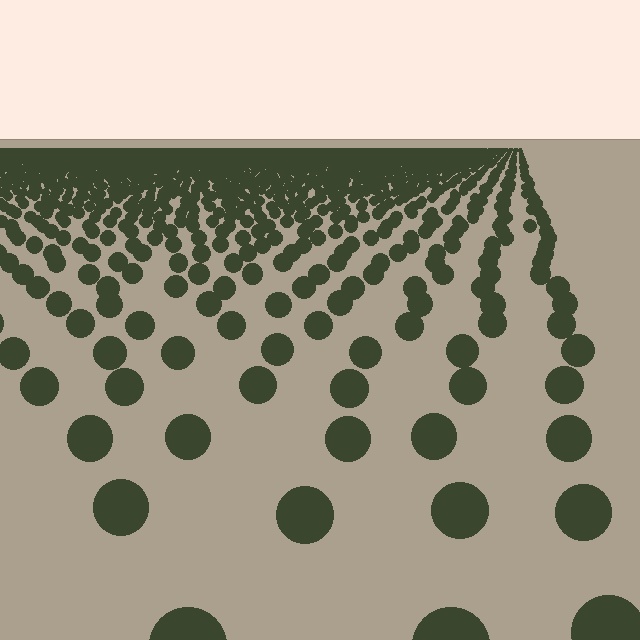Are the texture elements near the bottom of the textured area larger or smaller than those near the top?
Larger. Near the bottom, elements are closer to the viewer and appear at a bigger on-screen size.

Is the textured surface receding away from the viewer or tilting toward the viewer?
The surface is receding away from the viewer. Texture elements get smaller and denser toward the top.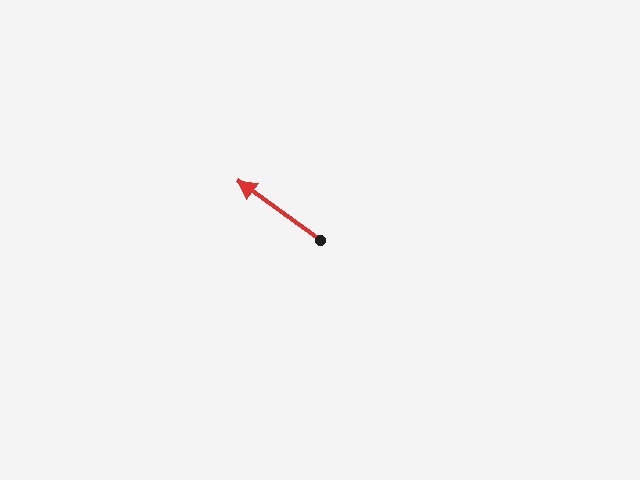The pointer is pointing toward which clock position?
Roughly 10 o'clock.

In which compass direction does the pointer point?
Northwest.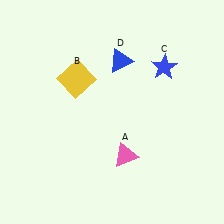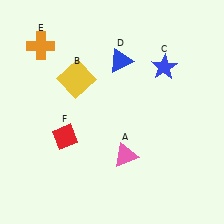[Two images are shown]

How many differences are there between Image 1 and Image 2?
There are 2 differences between the two images.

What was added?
An orange cross (E), a red diamond (F) were added in Image 2.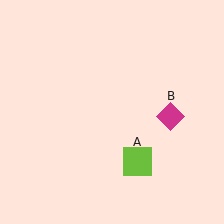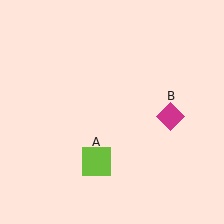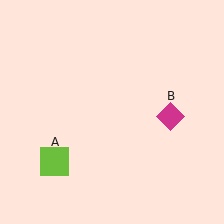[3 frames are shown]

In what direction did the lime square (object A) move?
The lime square (object A) moved left.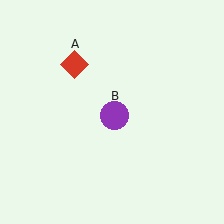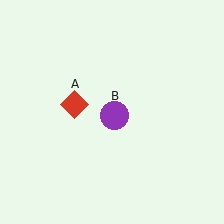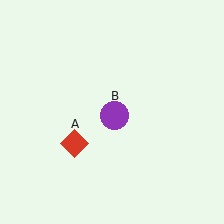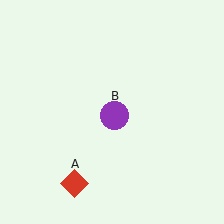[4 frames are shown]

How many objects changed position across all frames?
1 object changed position: red diamond (object A).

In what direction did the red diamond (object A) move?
The red diamond (object A) moved down.